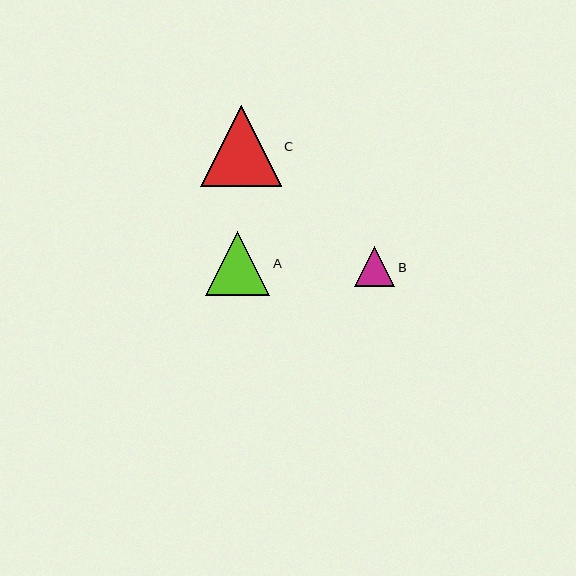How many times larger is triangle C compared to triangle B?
Triangle C is approximately 2.0 times the size of triangle B.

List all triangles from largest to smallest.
From largest to smallest: C, A, B.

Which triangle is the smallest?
Triangle B is the smallest with a size of approximately 40 pixels.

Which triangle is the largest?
Triangle C is the largest with a size of approximately 80 pixels.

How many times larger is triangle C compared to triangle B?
Triangle C is approximately 2.0 times the size of triangle B.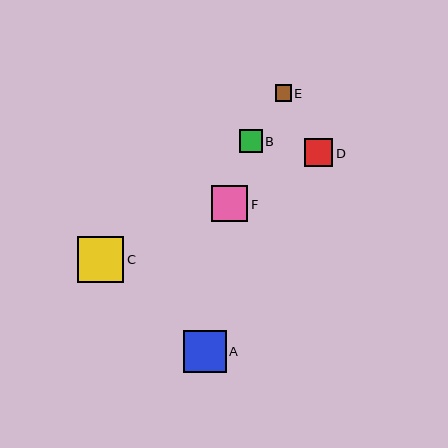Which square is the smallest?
Square E is the smallest with a size of approximately 16 pixels.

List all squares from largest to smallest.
From largest to smallest: C, A, F, D, B, E.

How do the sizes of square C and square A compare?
Square C and square A are approximately the same size.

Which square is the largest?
Square C is the largest with a size of approximately 46 pixels.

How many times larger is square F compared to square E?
Square F is approximately 2.3 times the size of square E.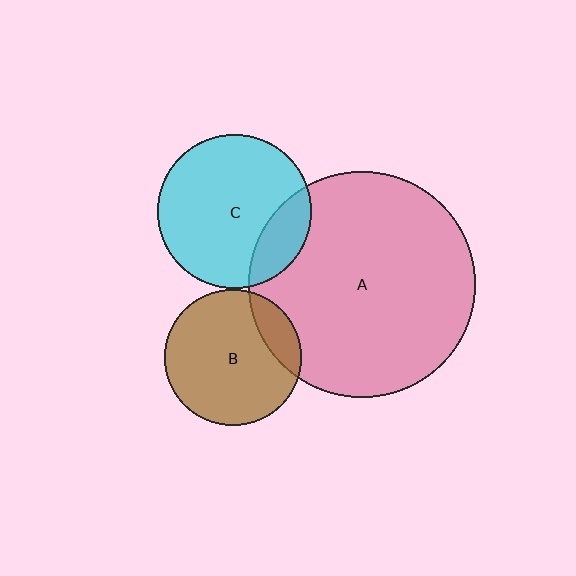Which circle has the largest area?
Circle A (pink).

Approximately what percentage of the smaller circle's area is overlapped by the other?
Approximately 15%.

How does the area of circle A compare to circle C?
Approximately 2.2 times.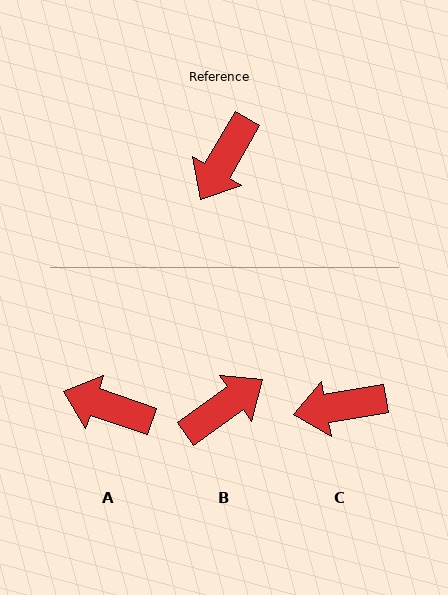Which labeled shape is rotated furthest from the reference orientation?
B, about 156 degrees away.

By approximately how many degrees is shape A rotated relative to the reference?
Approximately 78 degrees clockwise.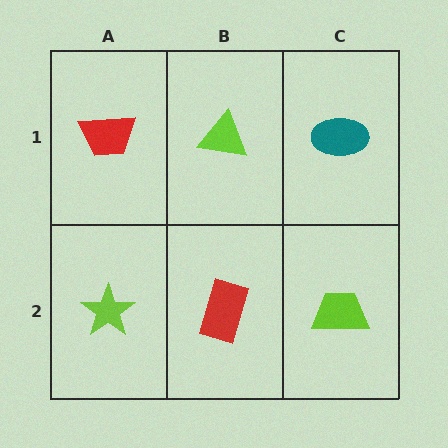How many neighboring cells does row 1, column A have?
2.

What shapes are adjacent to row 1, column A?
A lime star (row 2, column A), a lime triangle (row 1, column B).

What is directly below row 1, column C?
A lime trapezoid.